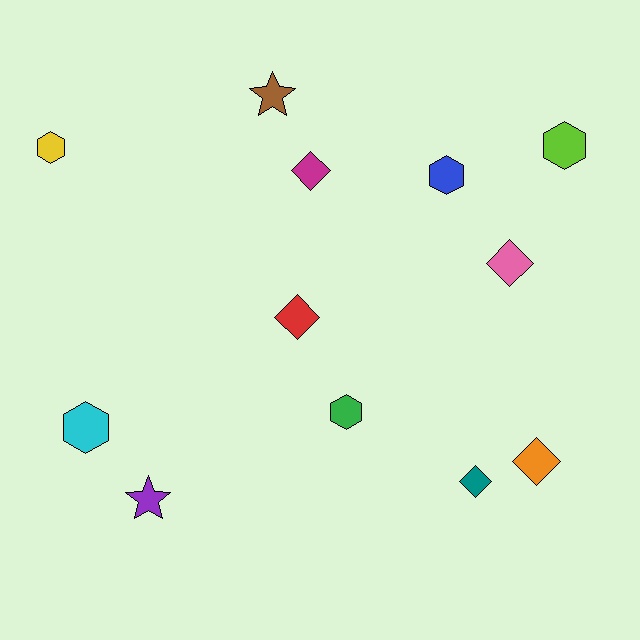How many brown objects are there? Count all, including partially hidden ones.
There is 1 brown object.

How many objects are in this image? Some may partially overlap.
There are 12 objects.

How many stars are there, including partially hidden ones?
There are 2 stars.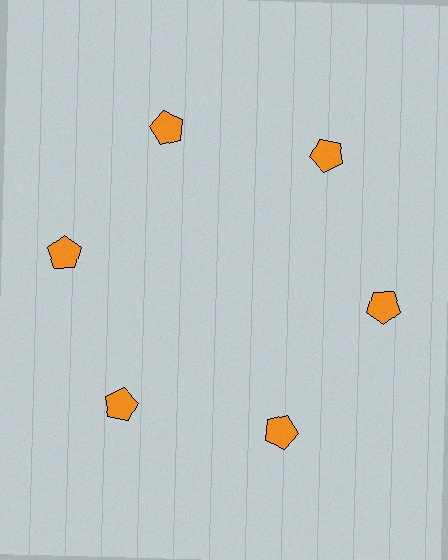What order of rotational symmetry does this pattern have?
This pattern has 6-fold rotational symmetry.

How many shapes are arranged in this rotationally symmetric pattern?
There are 6 shapes, arranged in 6 groups of 1.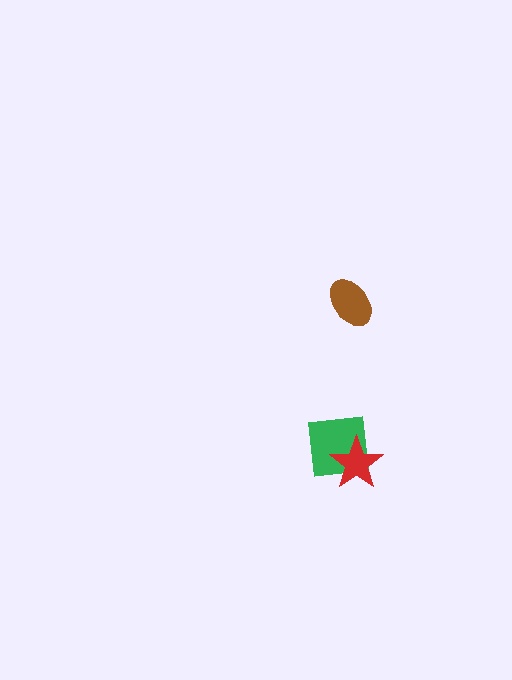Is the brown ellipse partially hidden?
No, no other shape covers it.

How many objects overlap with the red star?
1 object overlaps with the red star.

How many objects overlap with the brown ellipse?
0 objects overlap with the brown ellipse.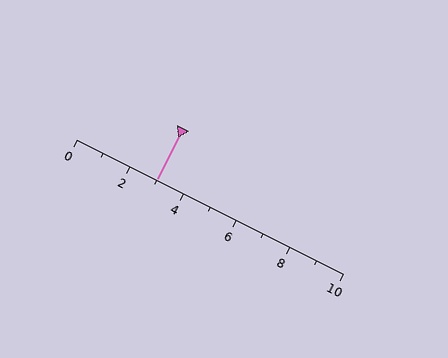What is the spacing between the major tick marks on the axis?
The major ticks are spaced 2 apart.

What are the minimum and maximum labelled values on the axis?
The axis runs from 0 to 10.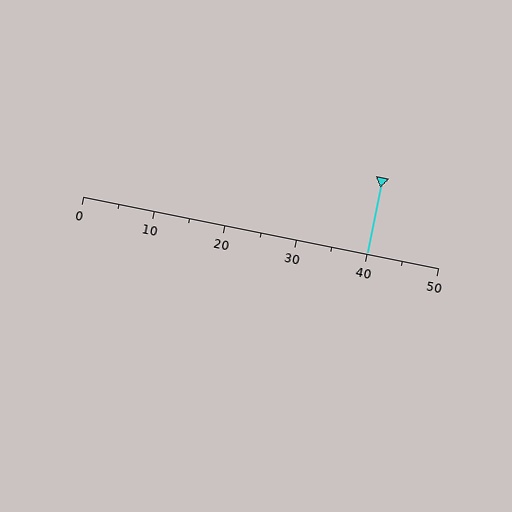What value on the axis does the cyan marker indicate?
The marker indicates approximately 40.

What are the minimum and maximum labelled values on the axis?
The axis runs from 0 to 50.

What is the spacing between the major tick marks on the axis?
The major ticks are spaced 10 apart.